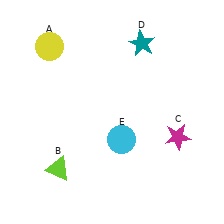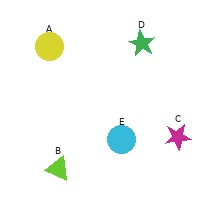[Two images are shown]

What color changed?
The star (D) changed from teal in Image 1 to green in Image 2.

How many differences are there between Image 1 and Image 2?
There is 1 difference between the two images.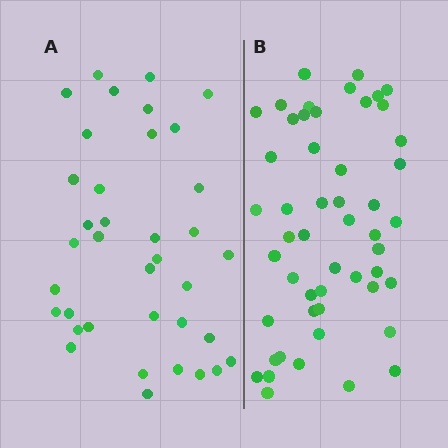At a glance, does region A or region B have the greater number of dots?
Region B (the right region) has more dots.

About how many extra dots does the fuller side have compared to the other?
Region B has approximately 15 more dots than region A.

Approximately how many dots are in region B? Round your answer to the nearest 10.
About 50 dots. (The exact count is 51, which rounds to 50.)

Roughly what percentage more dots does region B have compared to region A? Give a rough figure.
About 40% more.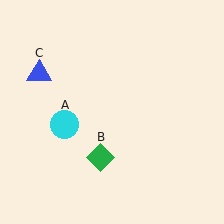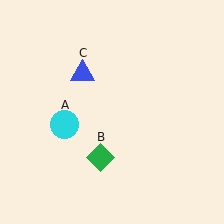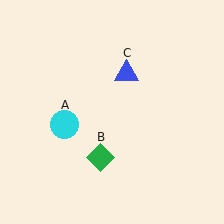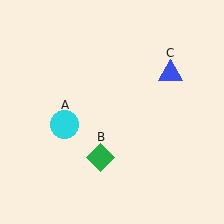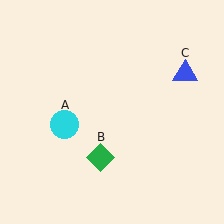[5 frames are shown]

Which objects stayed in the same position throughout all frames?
Cyan circle (object A) and green diamond (object B) remained stationary.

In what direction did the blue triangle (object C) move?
The blue triangle (object C) moved right.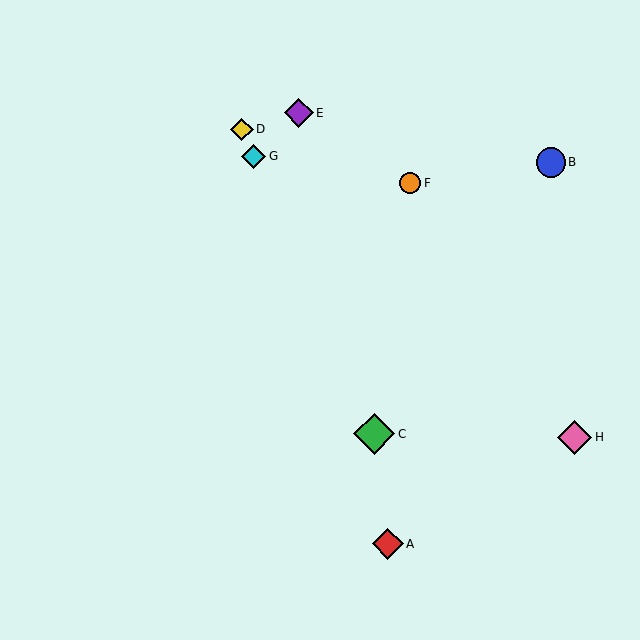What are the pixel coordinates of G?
Object G is at (254, 156).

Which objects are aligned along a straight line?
Objects C, D, G are aligned along a straight line.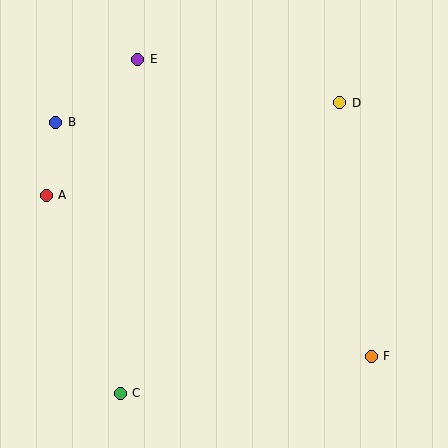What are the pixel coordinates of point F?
Point F is at (371, 357).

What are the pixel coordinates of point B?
Point B is at (56, 122).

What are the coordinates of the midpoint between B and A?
The midpoint between B and A is at (51, 159).